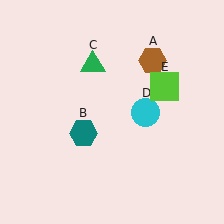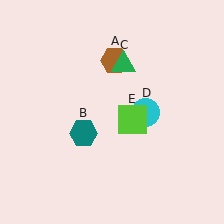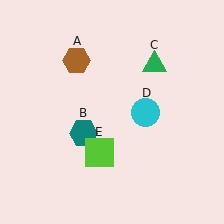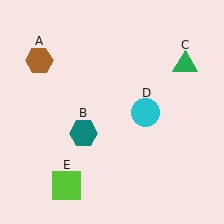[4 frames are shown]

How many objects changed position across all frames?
3 objects changed position: brown hexagon (object A), green triangle (object C), lime square (object E).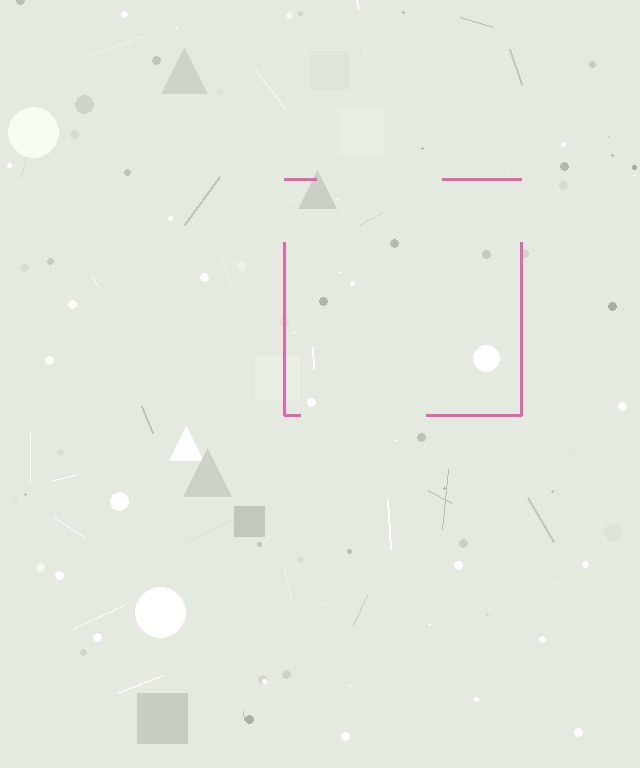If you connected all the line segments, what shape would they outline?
They would outline a square.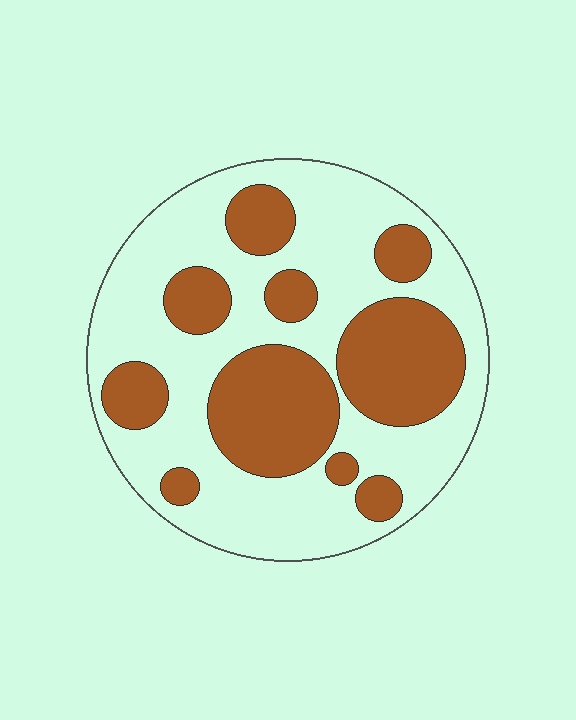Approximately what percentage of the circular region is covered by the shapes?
Approximately 35%.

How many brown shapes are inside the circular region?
10.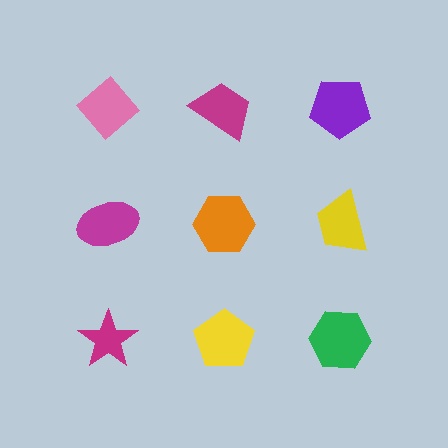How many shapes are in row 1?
3 shapes.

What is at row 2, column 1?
A magenta ellipse.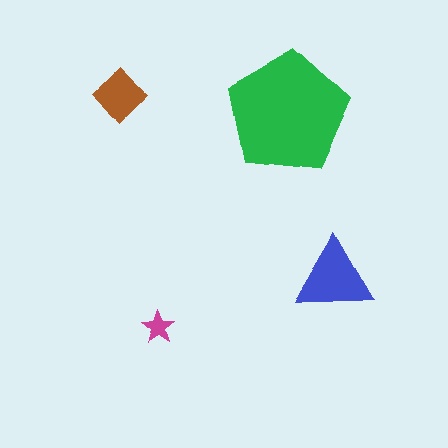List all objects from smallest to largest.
The magenta star, the brown diamond, the blue triangle, the green pentagon.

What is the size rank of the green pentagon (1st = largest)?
1st.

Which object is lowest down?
The magenta star is bottommost.